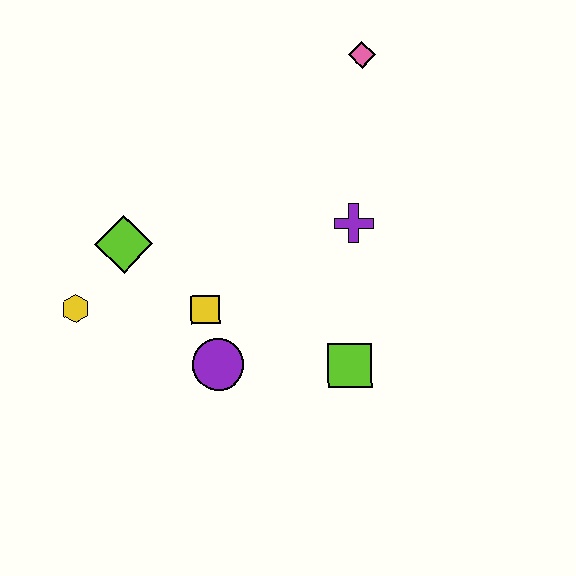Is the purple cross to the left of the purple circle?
No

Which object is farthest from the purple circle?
The pink diamond is farthest from the purple circle.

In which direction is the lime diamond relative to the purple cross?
The lime diamond is to the left of the purple cross.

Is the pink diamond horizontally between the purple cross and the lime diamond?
No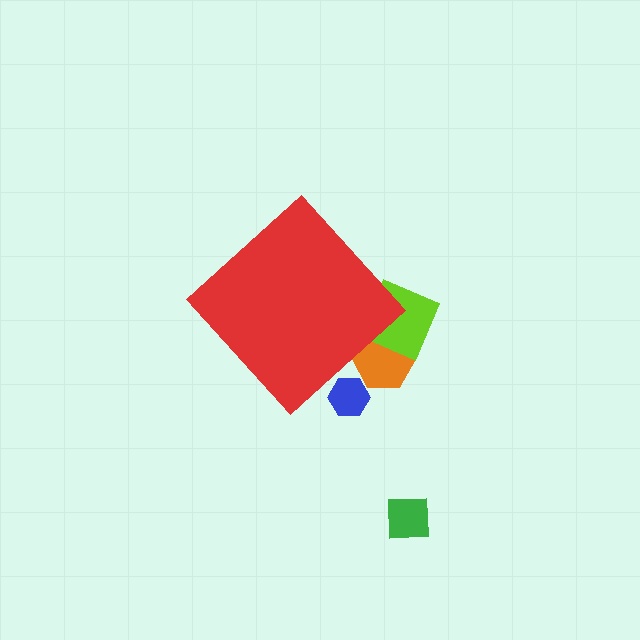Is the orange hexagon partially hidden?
Yes, the orange hexagon is partially hidden behind the red diamond.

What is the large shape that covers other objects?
A red diamond.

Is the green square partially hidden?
No, the green square is fully visible.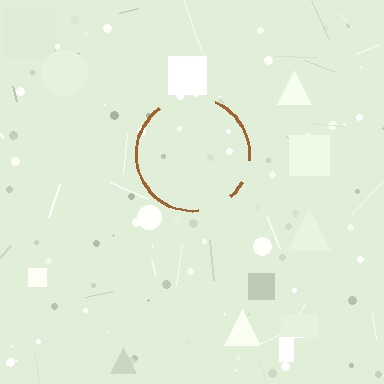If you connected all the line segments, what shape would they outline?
They would outline a circle.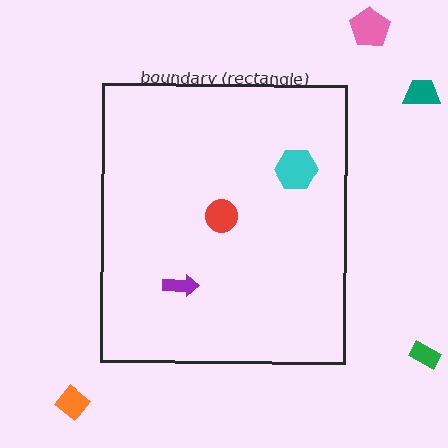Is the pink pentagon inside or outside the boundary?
Outside.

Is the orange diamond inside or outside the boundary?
Outside.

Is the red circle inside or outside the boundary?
Inside.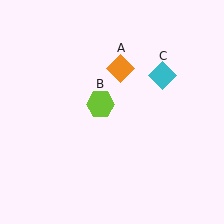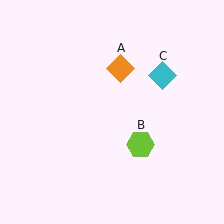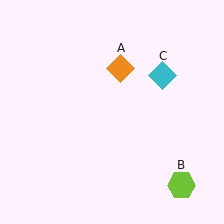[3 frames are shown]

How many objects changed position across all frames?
1 object changed position: lime hexagon (object B).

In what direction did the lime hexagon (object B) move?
The lime hexagon (object B) moved down and to the right.